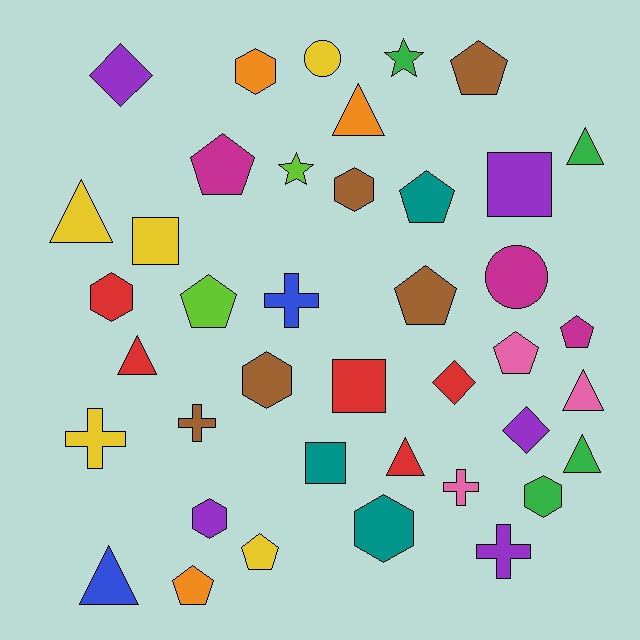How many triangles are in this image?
There are 8 triangles.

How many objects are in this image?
There are 40 objects.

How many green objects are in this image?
There are 4 green objects.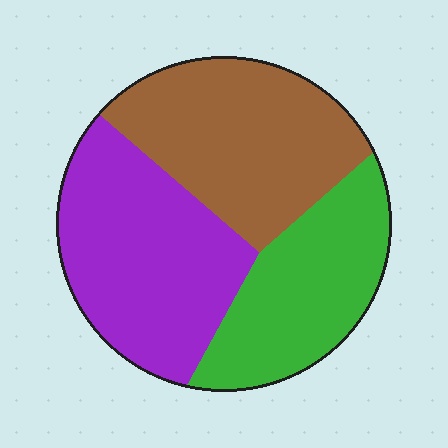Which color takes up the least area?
Green, at roughly 30%.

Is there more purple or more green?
Purple.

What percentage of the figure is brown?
Brown takes up about one third (1/3) of the figure.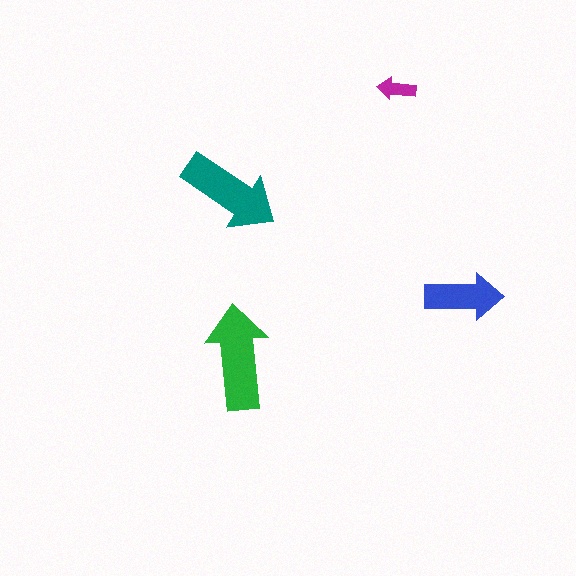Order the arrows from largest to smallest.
the green one, the teal one, the blue one, the magenta one.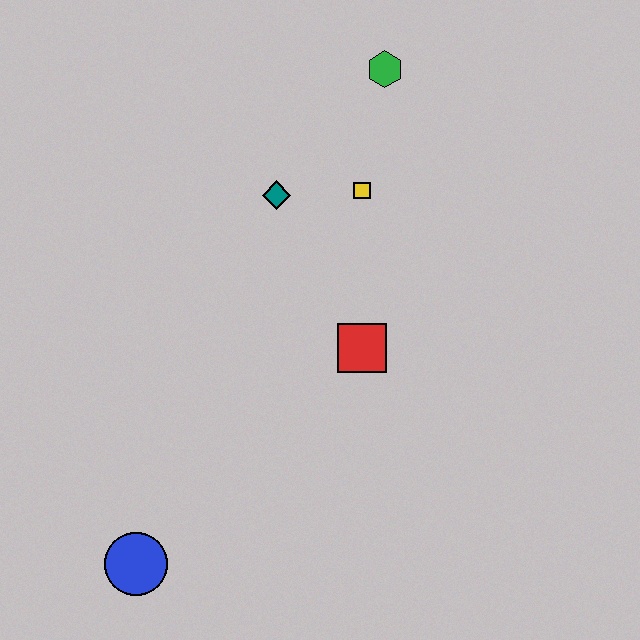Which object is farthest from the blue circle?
The green hexagon is farthest from the blue circle.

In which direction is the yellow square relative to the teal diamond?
The yellow square is to the right of the teal diamond.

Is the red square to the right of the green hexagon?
No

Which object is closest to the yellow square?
The teal diamond is closest to the yellow square.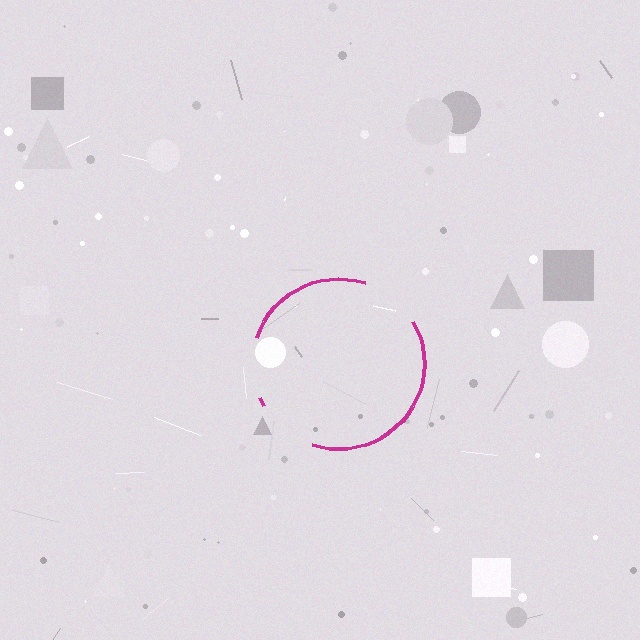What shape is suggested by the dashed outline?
The dashed outline suggests a circle.